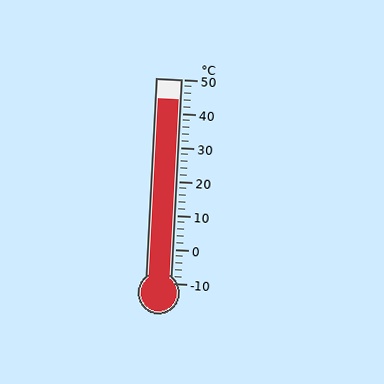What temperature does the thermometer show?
The thermometer shows approximately 44°C.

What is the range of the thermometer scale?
The thermometer scale ranges from -10°C to 50°C.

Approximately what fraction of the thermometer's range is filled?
The thermometer is filled to approximately 90% of its range.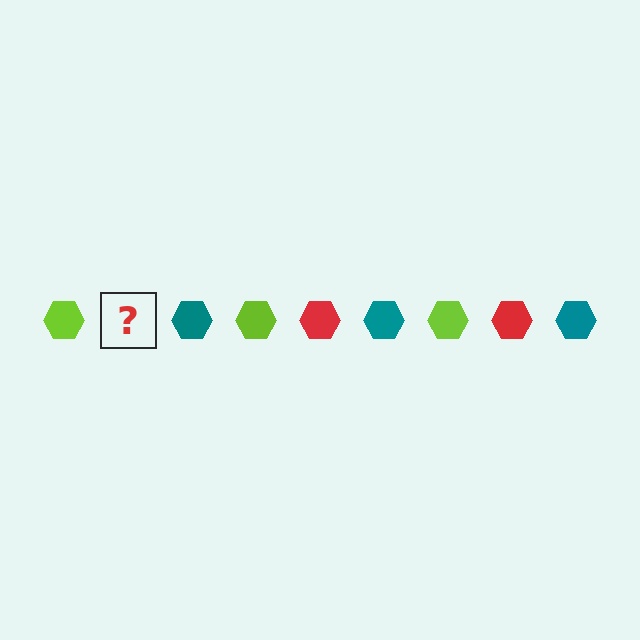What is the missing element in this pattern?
The missing element is a red hexagon.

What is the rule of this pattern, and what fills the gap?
The rule is that the pattern cycles through lime, red, teal hexagons. The gap should be filled with a red hexagon.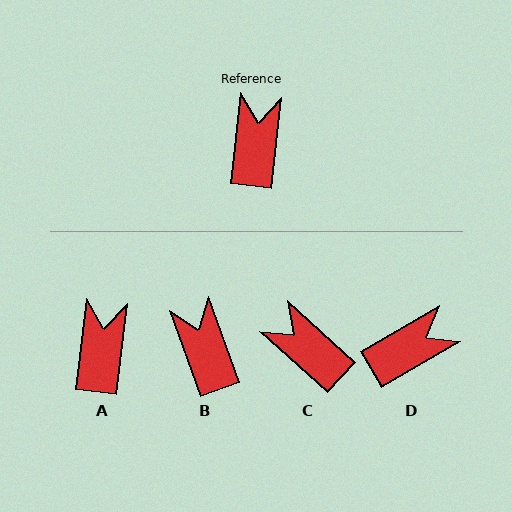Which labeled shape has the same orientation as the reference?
A.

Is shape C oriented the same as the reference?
No, it is off by about 54 degrees.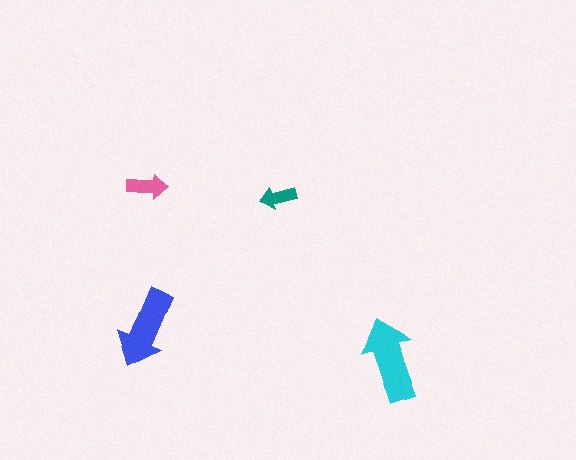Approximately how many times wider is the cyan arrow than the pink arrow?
About 2 times wider.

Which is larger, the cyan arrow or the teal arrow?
The cyan one.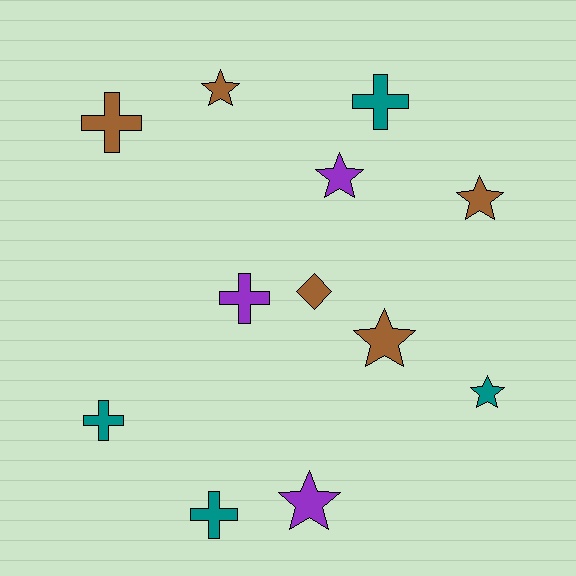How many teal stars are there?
There is 1 teal star.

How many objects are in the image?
There are 12 objects.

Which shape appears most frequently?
Star, with 6 objects.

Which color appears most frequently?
Brown, with 5 objects.